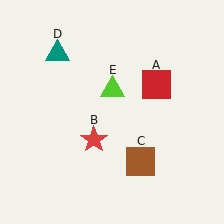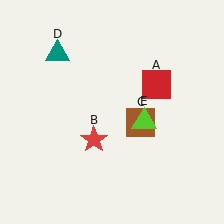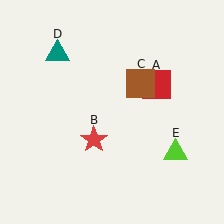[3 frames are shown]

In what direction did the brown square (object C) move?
The brown square (object C) moved up.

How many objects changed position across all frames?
2 objects changed position: brown square (object C), lime triangle (object E).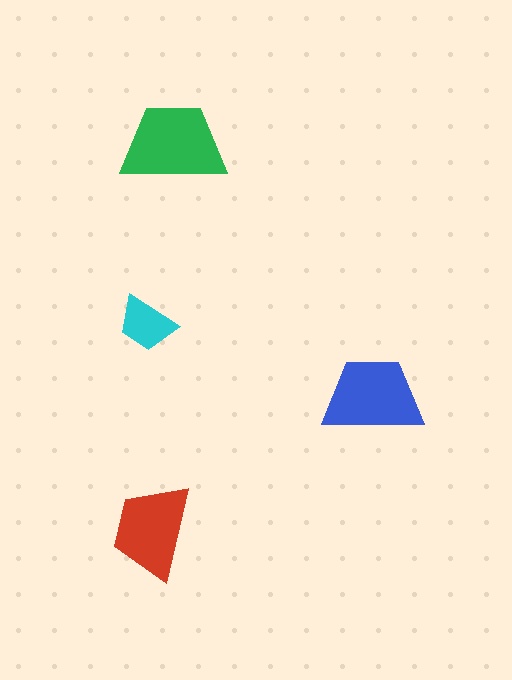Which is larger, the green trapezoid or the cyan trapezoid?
The green one.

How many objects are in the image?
There are 4 objects in the image.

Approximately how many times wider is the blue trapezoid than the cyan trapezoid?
About 1.5 times wider.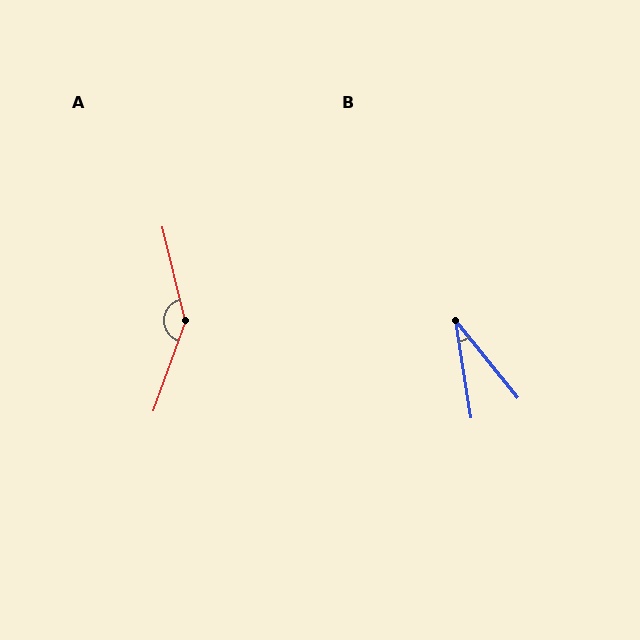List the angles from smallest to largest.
B (30°), A (147°).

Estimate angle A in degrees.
Approximately 147 degrees.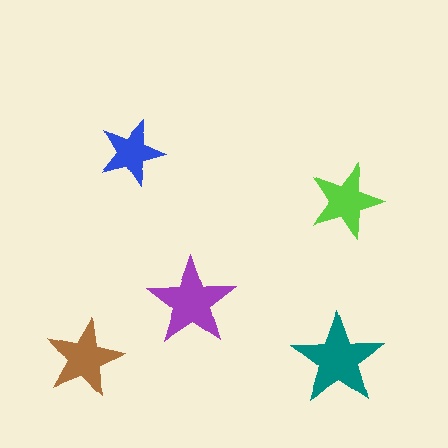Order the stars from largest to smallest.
the teal one, the purple one, the brown one, the lime one, the blue one.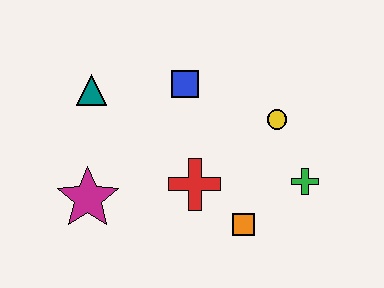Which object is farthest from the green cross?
The teal triangle is farthest from the green cross.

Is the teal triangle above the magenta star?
Yes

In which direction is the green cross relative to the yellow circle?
The green cross is below the yellow circle.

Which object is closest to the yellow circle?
The green cross is closest to the yellow circle.